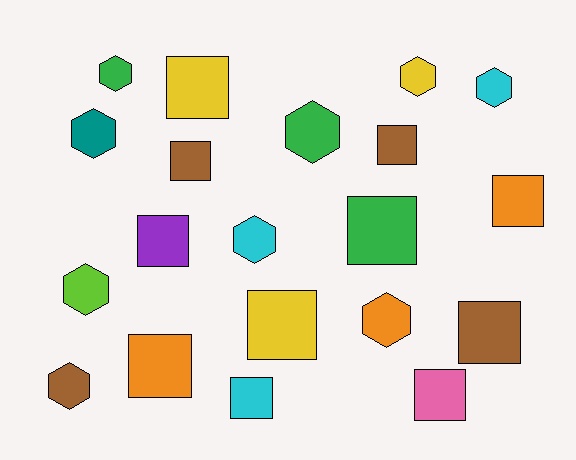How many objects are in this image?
There are 20 objects.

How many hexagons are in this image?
There are 9 hexagons.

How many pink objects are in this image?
There is 1 pink object.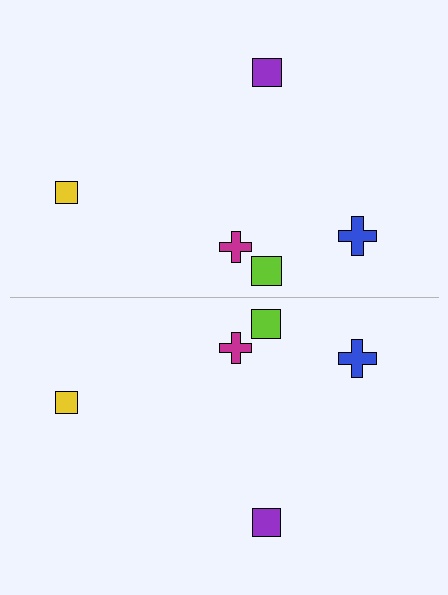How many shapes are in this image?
There are 10 shapes in this image.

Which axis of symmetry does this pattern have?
The pattern has a horizontal axis of symmetry running through the center of the image.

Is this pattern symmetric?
Yes, this pattern has bilateral (reflection) symmetry.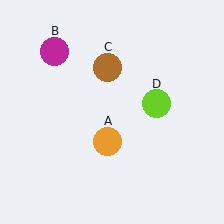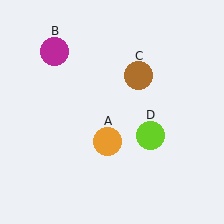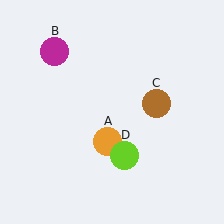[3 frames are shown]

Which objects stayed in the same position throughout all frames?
Orange circle (object A) and magenta circle (object B) remained stationary.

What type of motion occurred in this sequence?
The brown circle (object C), lime circle (object D) rotated clockwise around the center of the scene.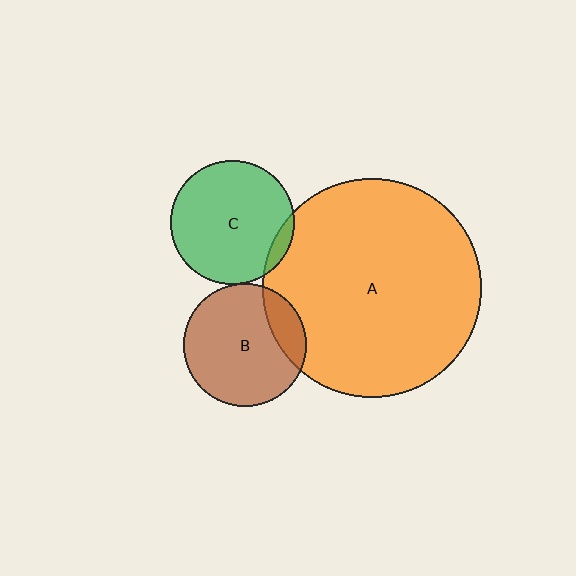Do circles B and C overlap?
Yes.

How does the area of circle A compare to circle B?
Approximately 3.2 times.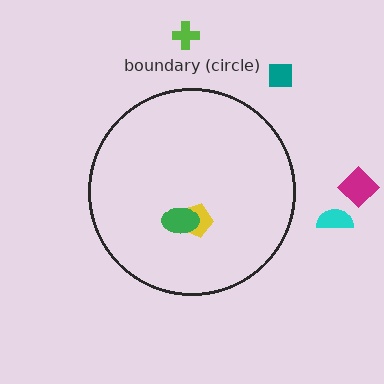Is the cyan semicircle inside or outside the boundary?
Outside.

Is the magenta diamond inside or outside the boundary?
Outside.